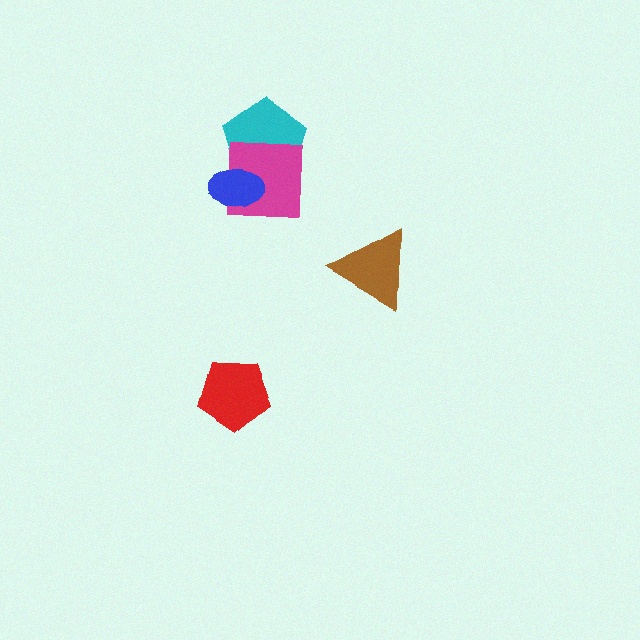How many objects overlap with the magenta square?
2 objects overlap with the magenta square.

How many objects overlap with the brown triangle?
0 objects overlap with the brown triangle.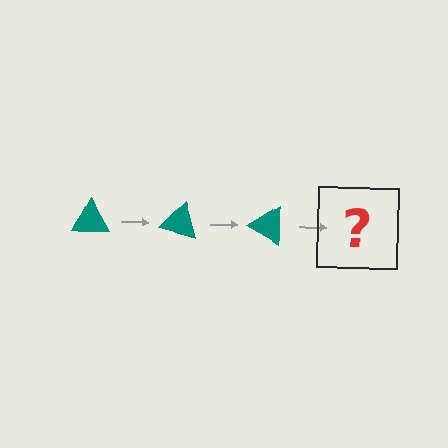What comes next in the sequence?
The next element should be a teal triangle rotated 45 degrees.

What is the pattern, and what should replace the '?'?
The pattern is that the triangle rotates 15 degrees each step. The '?' should be a teal triangle rotated 45 degrees.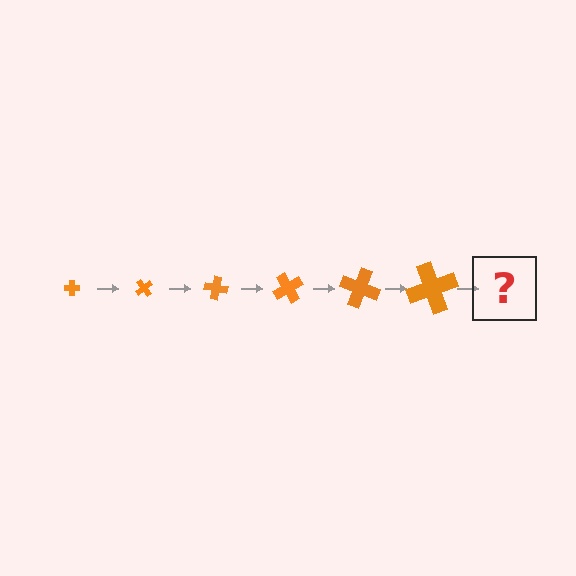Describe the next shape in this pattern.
It should be a cross, larger than the previous one and rotated 300 degrees from the start.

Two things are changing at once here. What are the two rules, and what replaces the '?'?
The two rules are that the cross grows larger each step and it rotates 50 degrees each step. The '?' should be a cross, larger than the previous one and rotated 300 degrees from the start.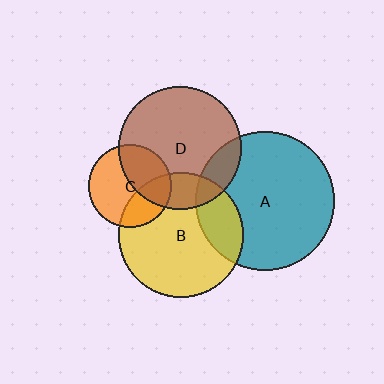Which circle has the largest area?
Circle A (teal).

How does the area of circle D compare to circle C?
Approximately 2.3 times.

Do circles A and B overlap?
Yes.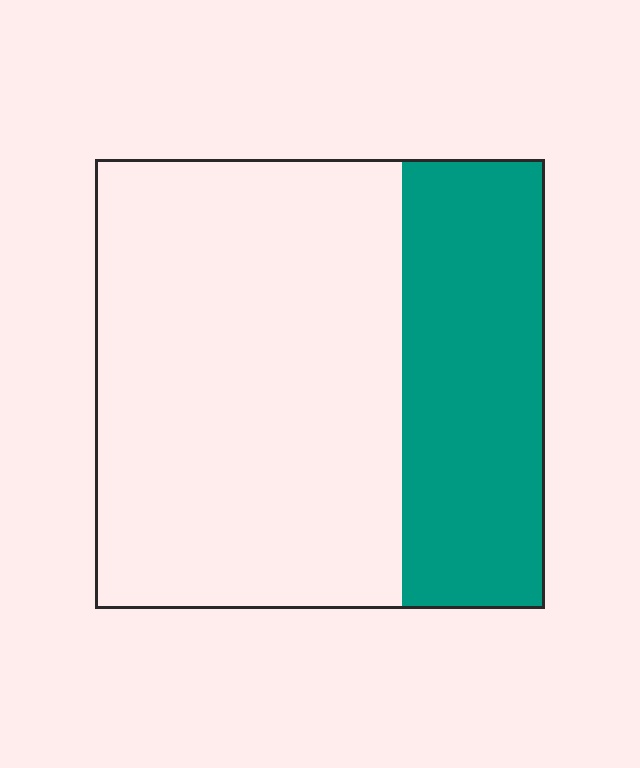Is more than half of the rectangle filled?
No.